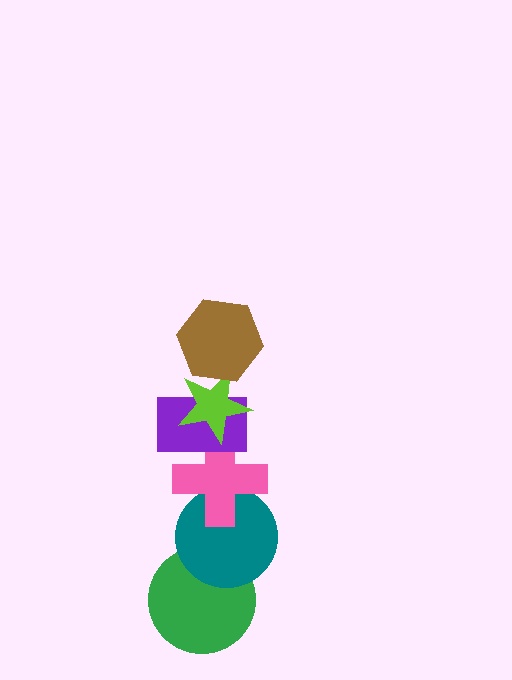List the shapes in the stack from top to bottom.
From top to bottom: the brown hexagon, the lime star, the purple rectangle, the pink cross, the teal circle, the green circle.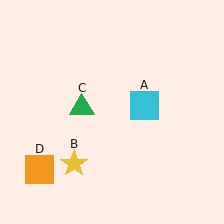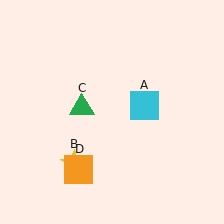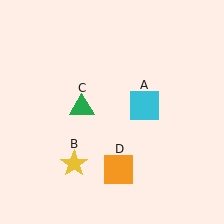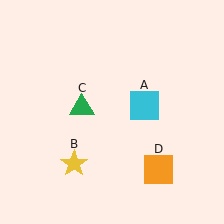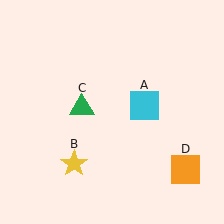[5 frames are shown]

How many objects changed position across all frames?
1 object changed position: orange square (object D).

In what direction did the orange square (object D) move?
The orange square (object D) moved right.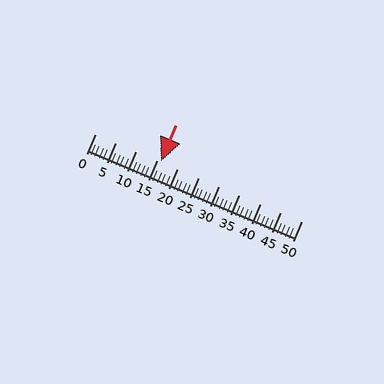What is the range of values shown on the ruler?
The ruler shows values from 0 to 50.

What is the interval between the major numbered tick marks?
The major tick marks are spaced 5 units apart.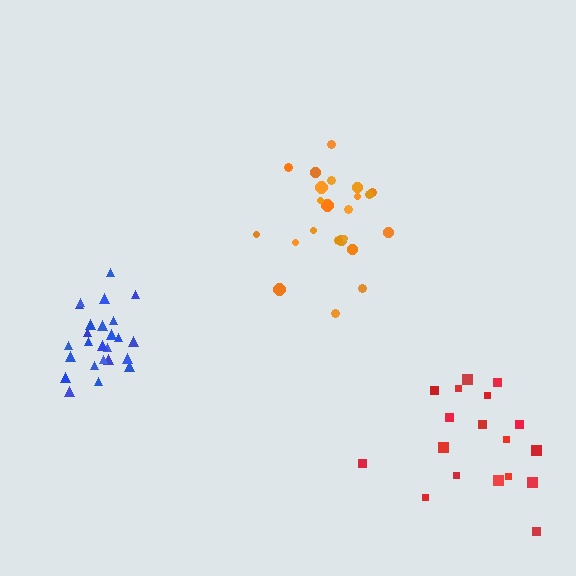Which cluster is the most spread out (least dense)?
Red.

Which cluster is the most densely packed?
Blue.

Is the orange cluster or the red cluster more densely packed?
Orange.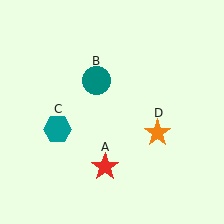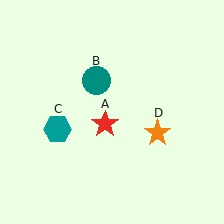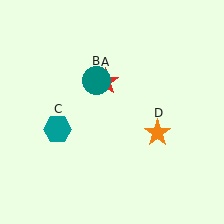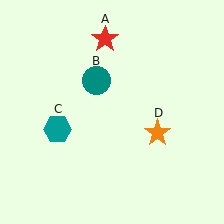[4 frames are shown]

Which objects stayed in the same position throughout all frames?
Teal circle (object B) and teal hexagon (object C) and orange star (object D) remained stationary.